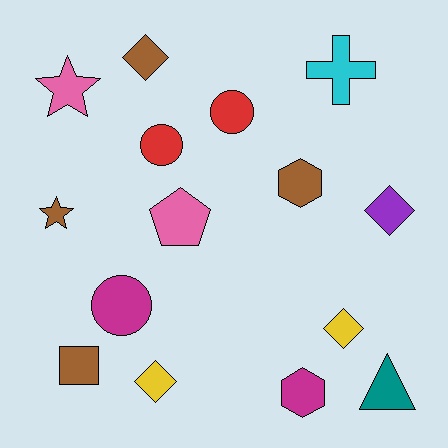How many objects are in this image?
There are 15 objects.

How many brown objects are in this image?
There are 4 brown objects.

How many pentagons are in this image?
There is 1 pentagon.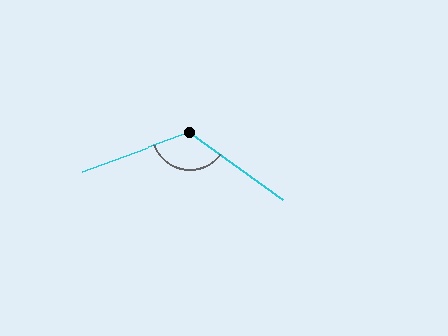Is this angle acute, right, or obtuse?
It is obtuse.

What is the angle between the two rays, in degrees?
Approximately 124 degrees.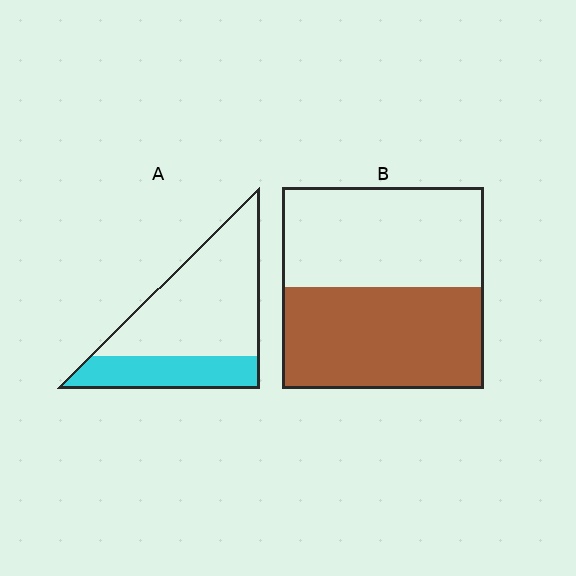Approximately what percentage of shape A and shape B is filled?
A is approximately 30% and B is approximately 50%.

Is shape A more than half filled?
No.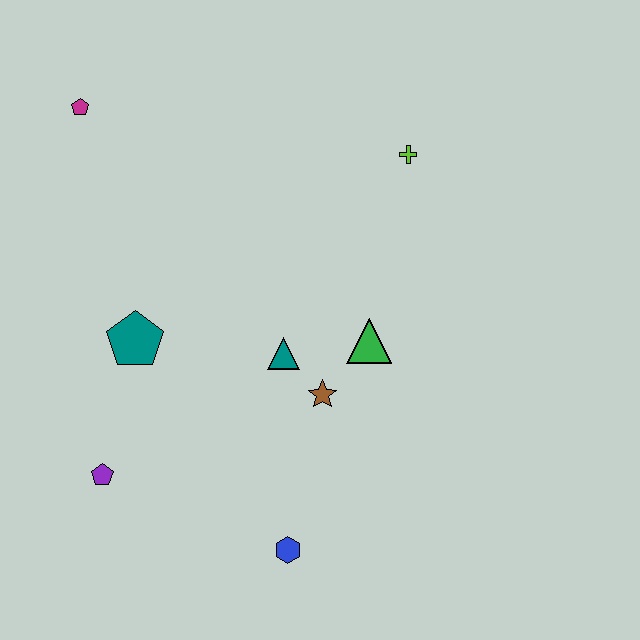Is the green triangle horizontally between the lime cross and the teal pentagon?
Yes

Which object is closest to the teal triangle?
The brown star is closest to the teal triangle.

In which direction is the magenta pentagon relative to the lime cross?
The magenta pentagon is to the left of the lime cross.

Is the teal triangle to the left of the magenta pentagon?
No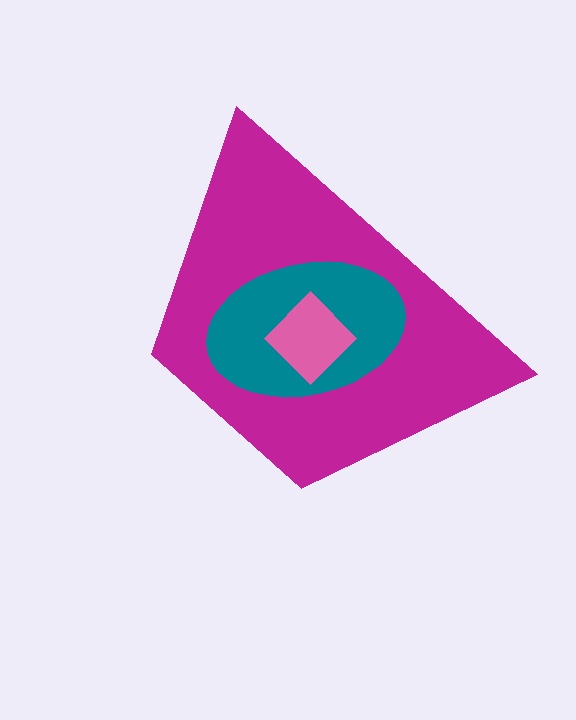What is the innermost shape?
The pink diamond.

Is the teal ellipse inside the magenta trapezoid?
Yes.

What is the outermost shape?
The magenta trapezoid.